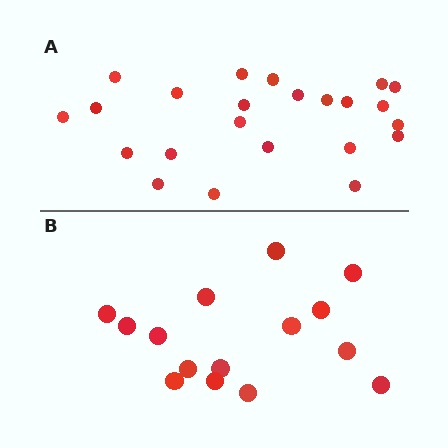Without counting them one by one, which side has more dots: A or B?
Region A (the top region) has more dots.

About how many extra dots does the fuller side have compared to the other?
Region A has roughly 8 or so more dots than region B.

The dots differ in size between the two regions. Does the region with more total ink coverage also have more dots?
No. Region B has more total ink coverage because its dots are larger, but region A actually contains more individual dots. Total area can be misleading — the number of items is what matters here.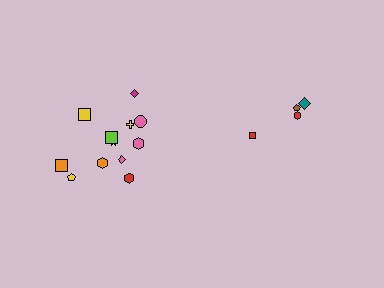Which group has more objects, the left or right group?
The left group.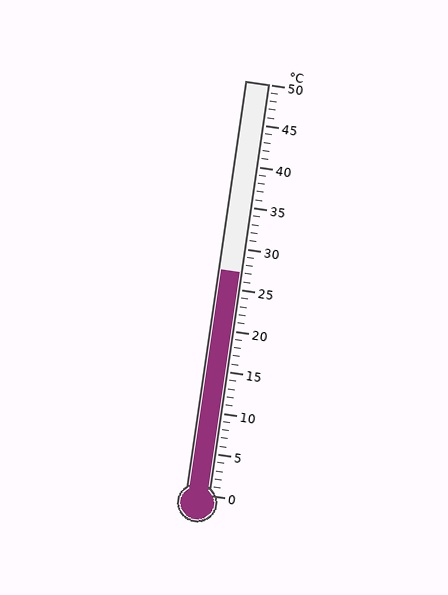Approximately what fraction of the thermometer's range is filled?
The thermometer is filled to approximately 55% of its range.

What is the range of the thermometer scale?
The thermometer scale ranges from 0°C to 50°C.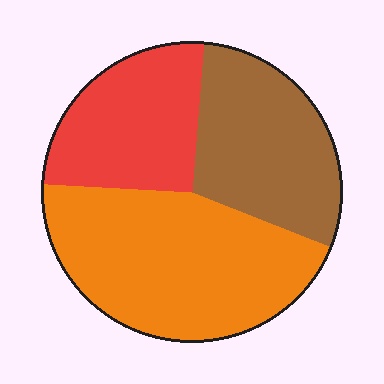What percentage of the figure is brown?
Brown takes up between a sixth and a third of the figure.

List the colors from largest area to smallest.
From largest to smallest: orange, brown, red.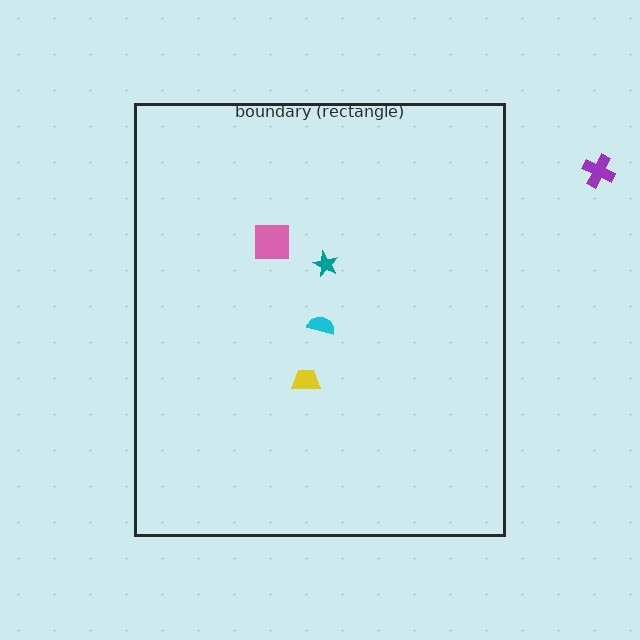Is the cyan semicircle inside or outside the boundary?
Inside.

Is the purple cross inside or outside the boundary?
Outside.